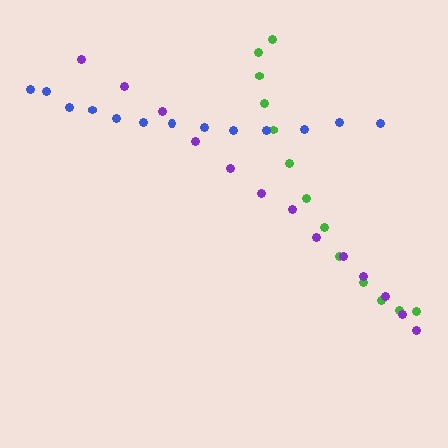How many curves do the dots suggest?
There are 3 distinct paths.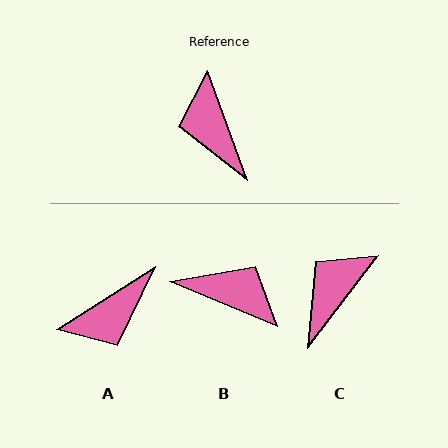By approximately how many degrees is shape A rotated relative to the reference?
Approximately 102 degrees counter-clockwise.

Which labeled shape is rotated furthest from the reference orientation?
B, about 133 degrees away.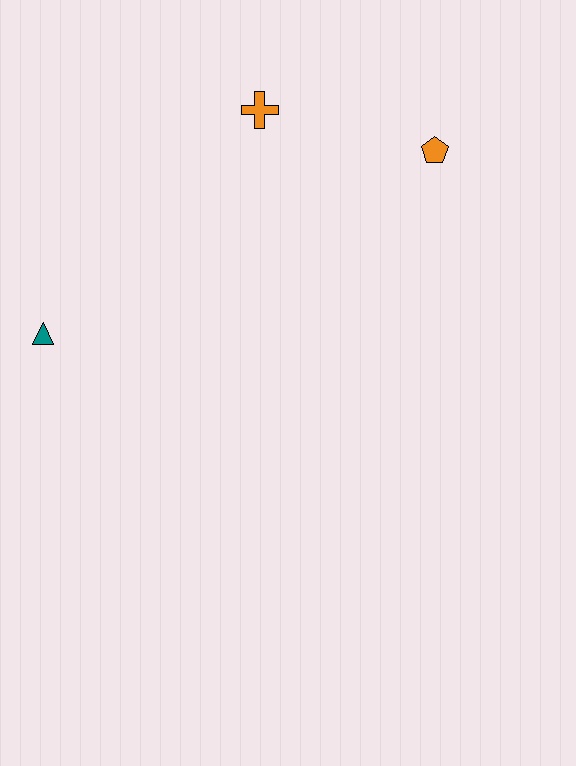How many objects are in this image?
There are 3 objects.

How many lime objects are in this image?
There are no lime objects.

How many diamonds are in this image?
There are no diamonds.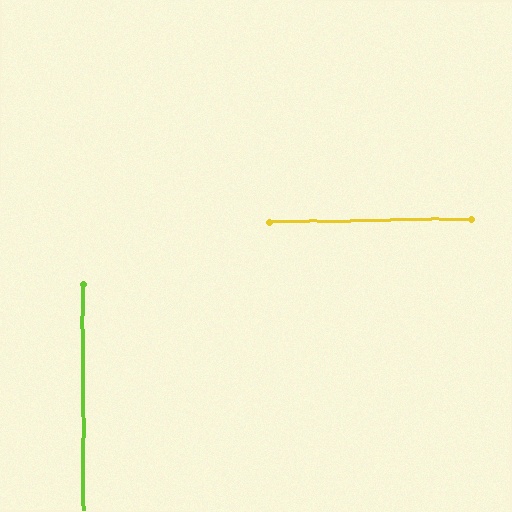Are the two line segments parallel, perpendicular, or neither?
Perpendicular — they meet at approximately 89°.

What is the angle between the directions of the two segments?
Approximately 89 degrees.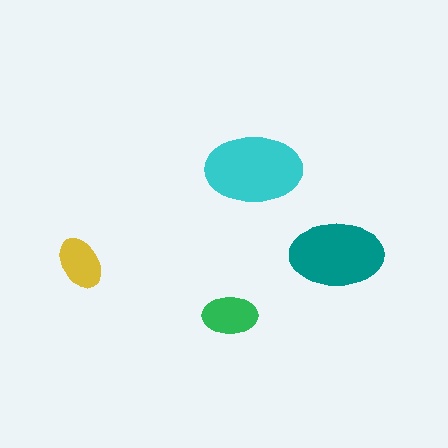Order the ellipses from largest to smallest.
the cyan one, the teal one, the green one, the yellow one.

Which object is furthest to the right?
The teal ellipse is rightmost.